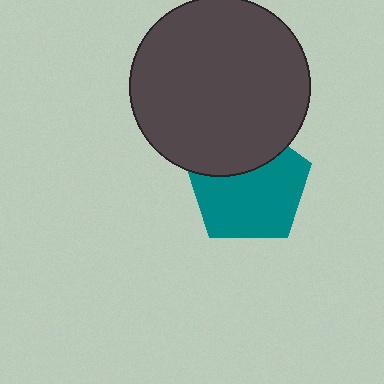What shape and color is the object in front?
The object in front is a dark gray circle.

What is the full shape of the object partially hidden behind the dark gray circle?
The partially hidden object is a teal pentagon.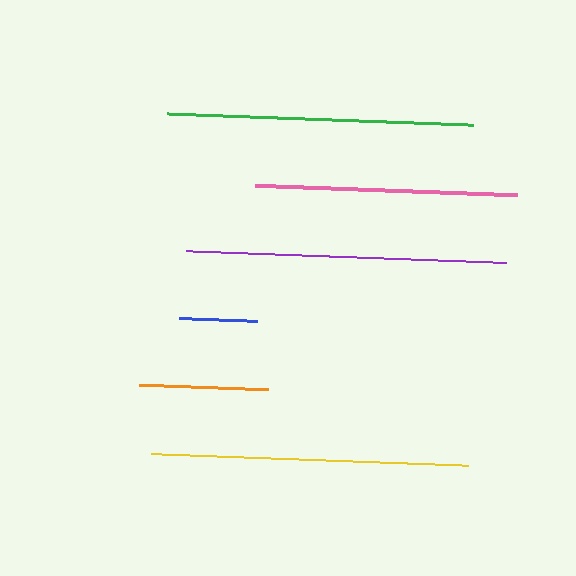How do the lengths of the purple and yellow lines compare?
The purple and yellow lines are approximately the same length.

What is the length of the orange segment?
The orange segment is approximately 129 pixels long.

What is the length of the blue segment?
The blue segment is approximately 78 pixels long.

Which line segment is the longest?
The purple line is the longest at approximately 320 pixels.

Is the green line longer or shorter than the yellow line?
The yellow line is longer than the green line.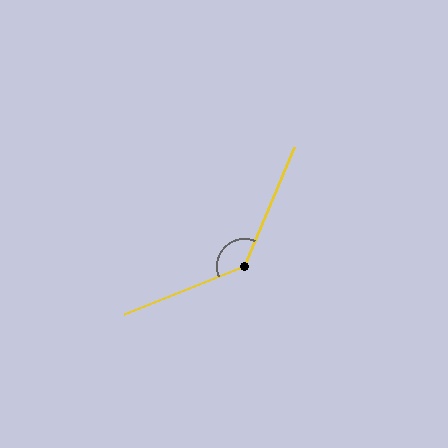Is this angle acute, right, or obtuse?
It is obtuse.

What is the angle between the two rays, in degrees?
Approximately 134 degrees.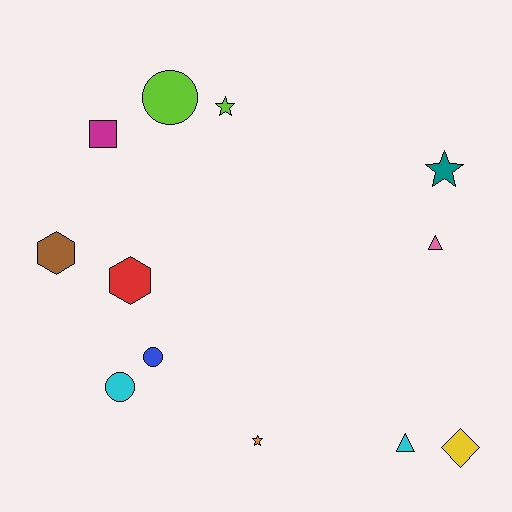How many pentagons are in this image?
There are no pentagons.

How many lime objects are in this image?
There are 2 lime objects.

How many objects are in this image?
There are 12 objects.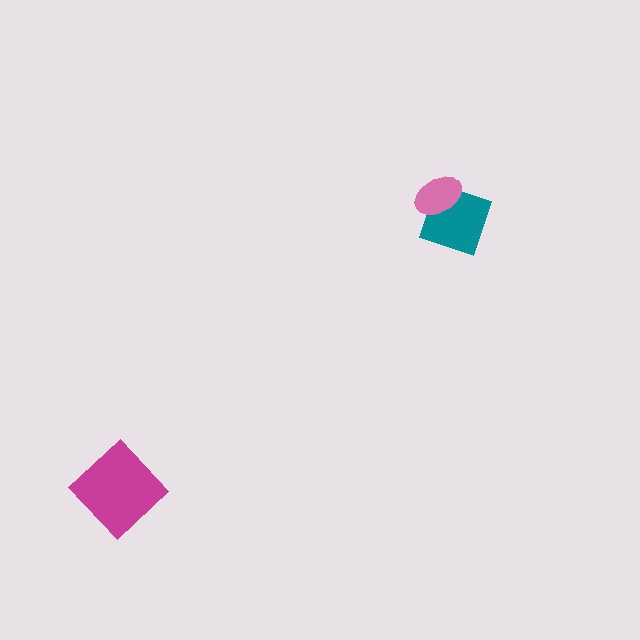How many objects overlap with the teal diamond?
1 object overlaps with the teal diamond.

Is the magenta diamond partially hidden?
No, no other shape covers it.